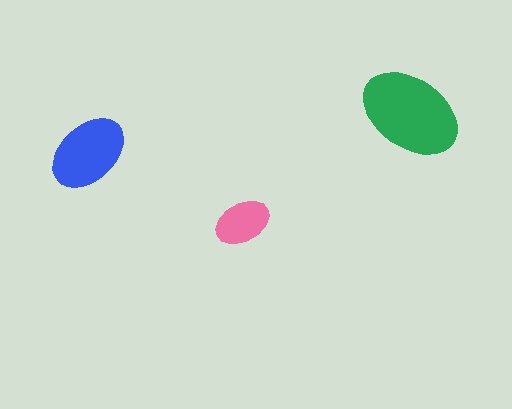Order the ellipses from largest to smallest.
the green one, the blue one, the pink one.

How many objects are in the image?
There are 3 objects in the image.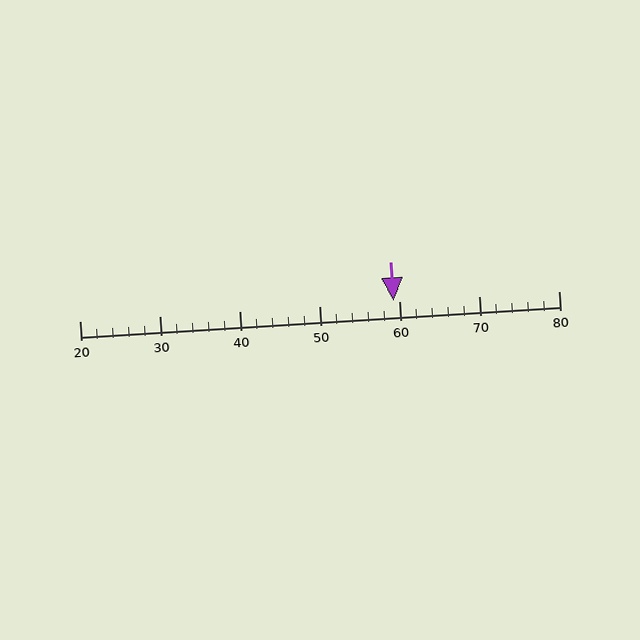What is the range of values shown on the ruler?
The ruler shows values from 20 to 80.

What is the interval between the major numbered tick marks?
The major tick marks are spaced 10 units apart.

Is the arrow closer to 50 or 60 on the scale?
The arrow is closer to 60.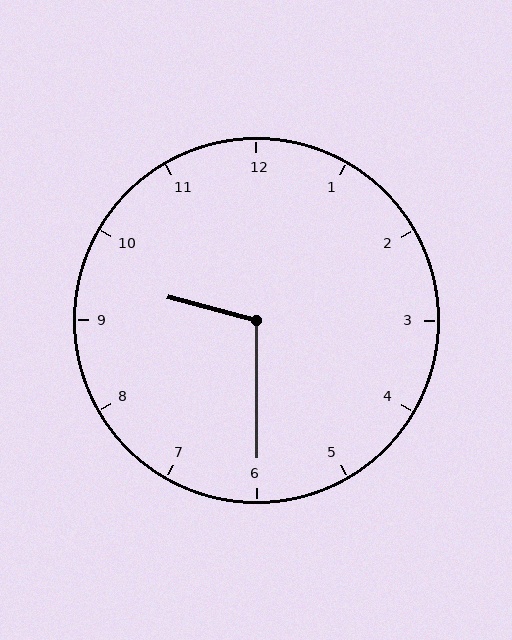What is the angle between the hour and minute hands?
Approximately 105 degrees.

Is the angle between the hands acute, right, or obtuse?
It is obtuse.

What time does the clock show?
9:30.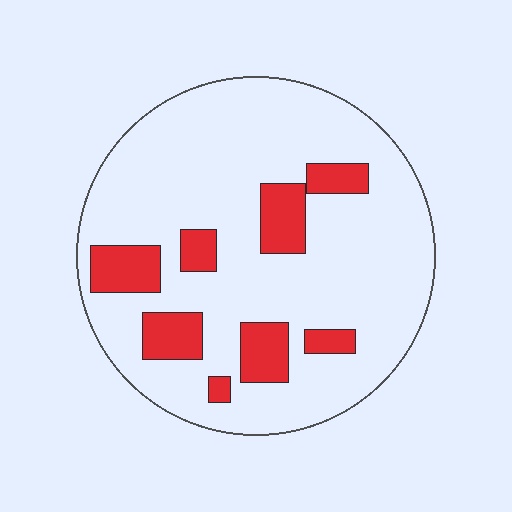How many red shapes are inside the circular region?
8.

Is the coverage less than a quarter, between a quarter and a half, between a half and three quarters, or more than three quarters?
Less than a quarter.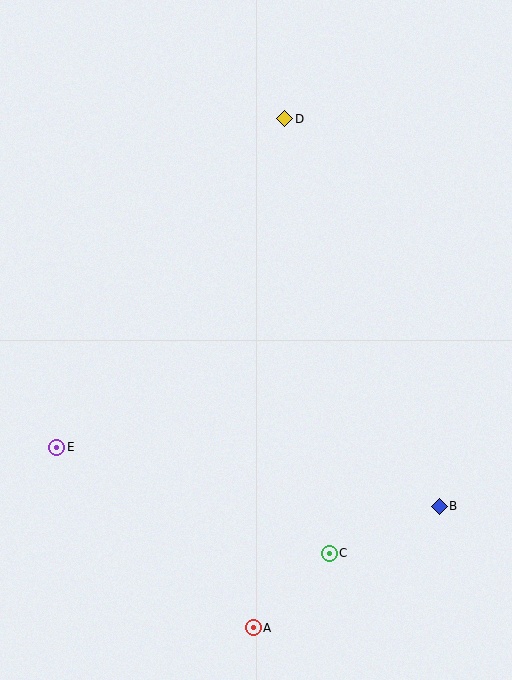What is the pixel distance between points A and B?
The distance between A and B is 222 pixels.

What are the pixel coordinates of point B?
Point B is at (439, 506).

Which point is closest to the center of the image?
Point D at (285, 119) is closest to the center.